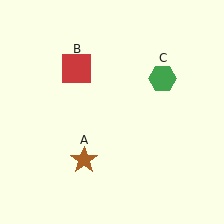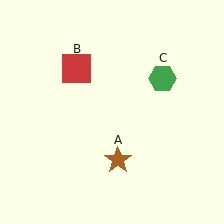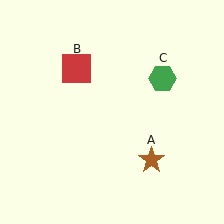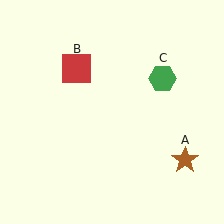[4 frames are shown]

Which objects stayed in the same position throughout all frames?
Red square (object B) and green hexagon (object C) remained stationary.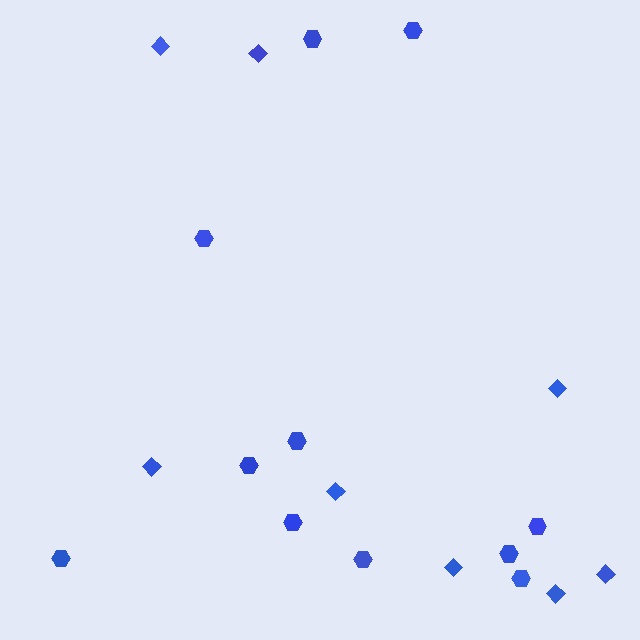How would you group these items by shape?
There are 2 groups: one group of hexagons (11) and one group of diamonds (8).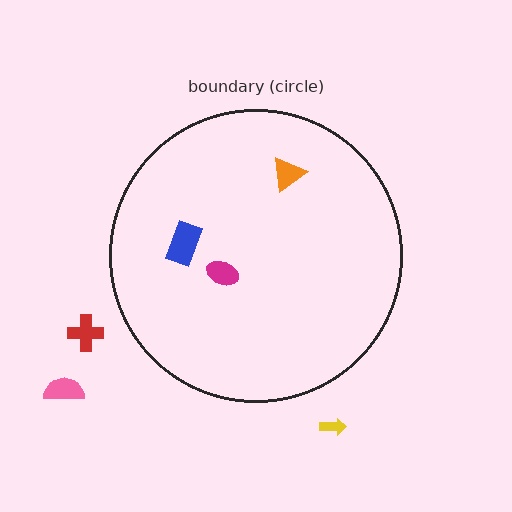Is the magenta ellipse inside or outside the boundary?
Inside.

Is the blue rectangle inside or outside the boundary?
Inside.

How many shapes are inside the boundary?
3 inside, 3 outside.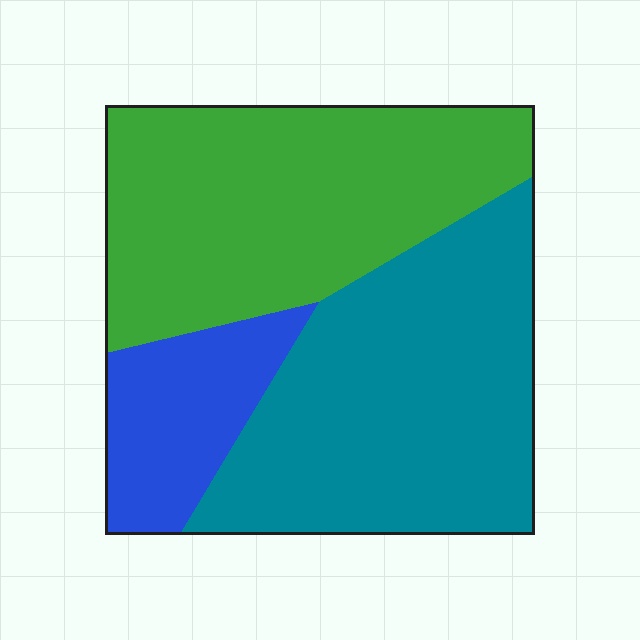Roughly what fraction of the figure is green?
Green takes up between a quarter and a half of the figure.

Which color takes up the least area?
Blue, at roughly 15%.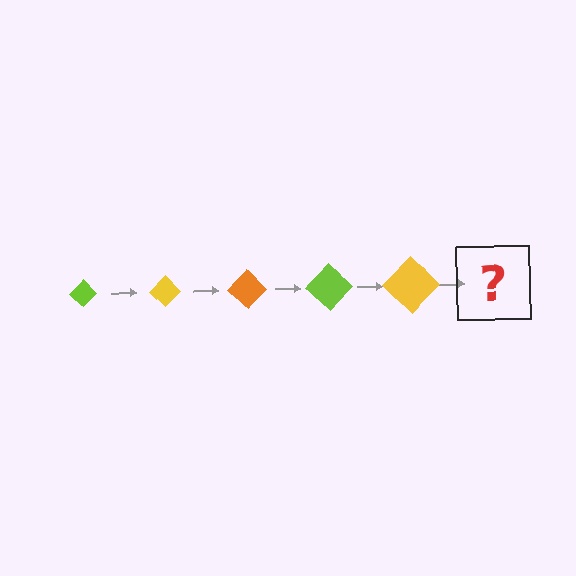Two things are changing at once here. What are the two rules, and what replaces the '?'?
The two rules are that the diamond grows larger each step and the color cycles through lime, yellow, and orange. The '?' should be an orange diamond, larger than the previous one.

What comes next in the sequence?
The next element should be an orange diamond, larger than the previous one.